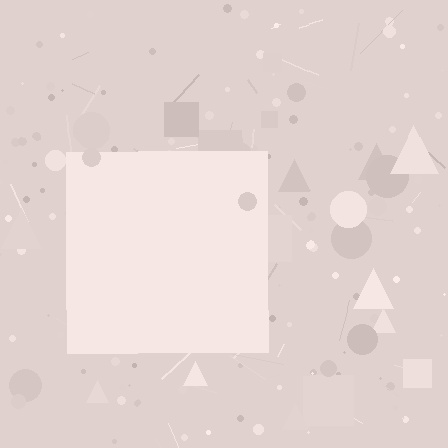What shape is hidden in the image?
A square is hidden in the image.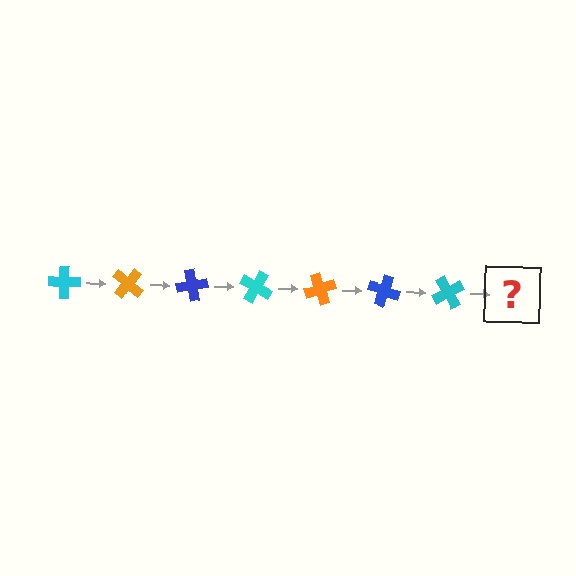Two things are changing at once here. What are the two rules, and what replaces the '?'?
The two rules are that it rotates 40 degrees each step and the color cycles through cyan, orange, and blue. The '?' should be an orange cross, rotated 280 degrees from the start.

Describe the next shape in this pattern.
It should be an orange cross, rotated 280 degrees from the start.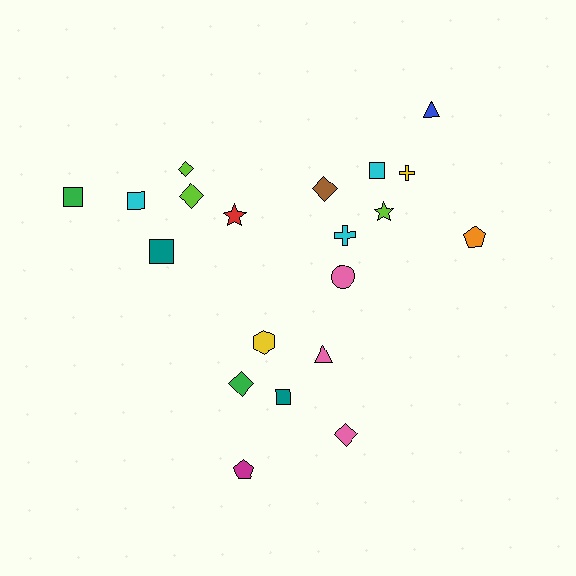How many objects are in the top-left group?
There are 6 objects.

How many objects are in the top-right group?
There are 8 objects.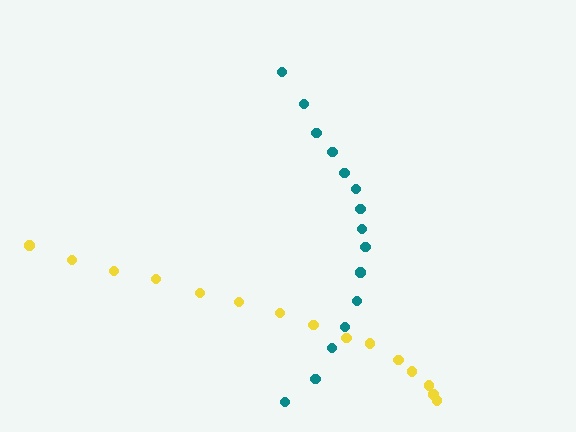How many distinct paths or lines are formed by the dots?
There are 2 distinct paths.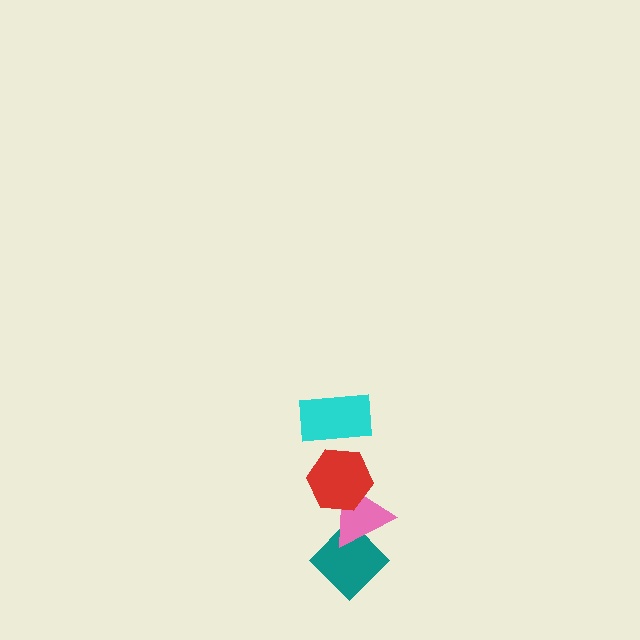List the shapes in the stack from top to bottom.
From top to bottom: the cyan rectangle, the red hexagon, the pink triangle, the teal diamond.